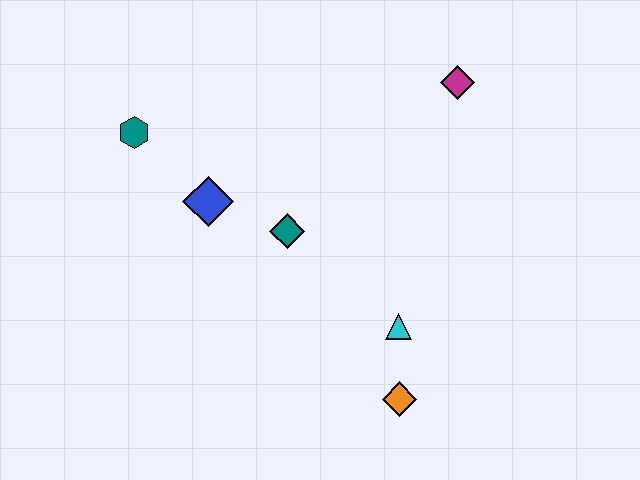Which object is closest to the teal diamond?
The blue diamond is closest to the teal diamond.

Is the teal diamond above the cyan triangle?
Yes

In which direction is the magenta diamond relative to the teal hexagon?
The magenta diamond is to the right of the teal hexagon.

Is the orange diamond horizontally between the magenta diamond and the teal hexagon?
Yes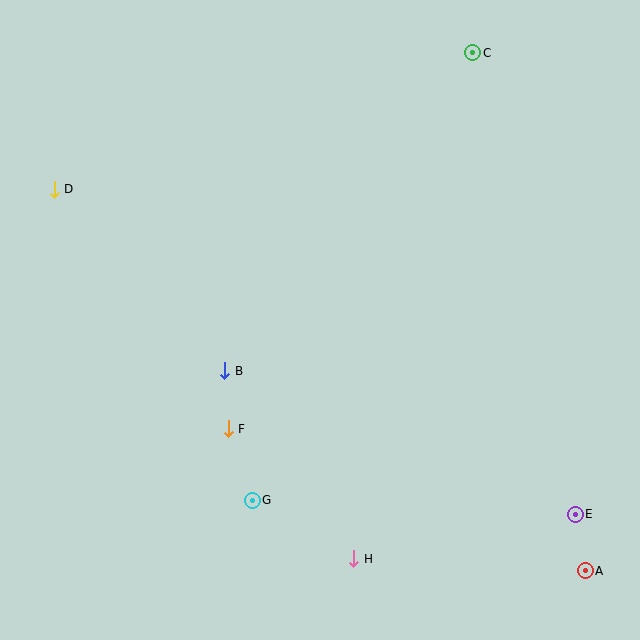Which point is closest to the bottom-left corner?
Point G is closest to the bottom-left corner.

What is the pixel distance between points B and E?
The distance between B and E is 379 pixels.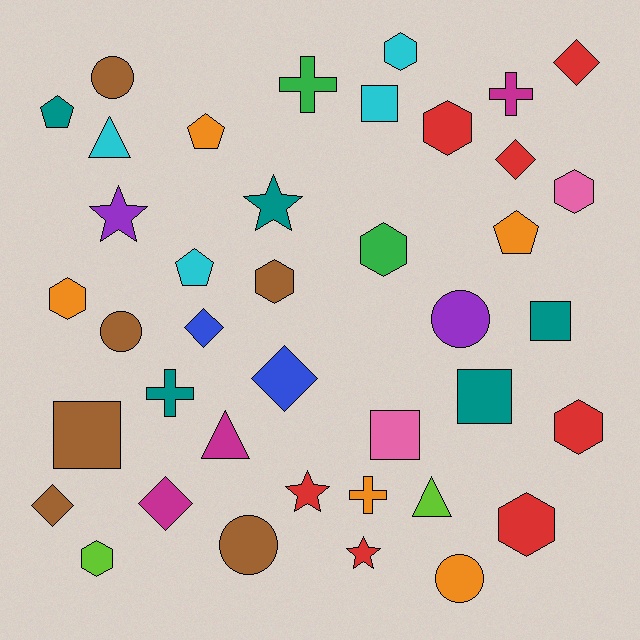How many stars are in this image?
There are 4 stars.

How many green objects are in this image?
There are 2 green objects.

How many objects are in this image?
There are 40 objects.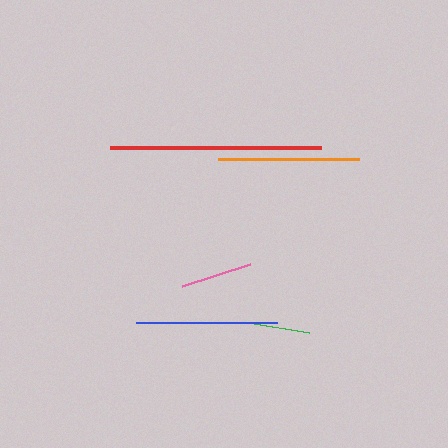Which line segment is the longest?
The red line is the longest at approximately 211 pixels.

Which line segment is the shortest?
The green line is the shortest at approximately 62 pixels.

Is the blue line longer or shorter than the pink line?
The blue line is longer than the pink line.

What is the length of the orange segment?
The orange segment is approximately 141 pixels long.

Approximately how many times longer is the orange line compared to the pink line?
The orange line is approximately 2.0 times the length of the pink line.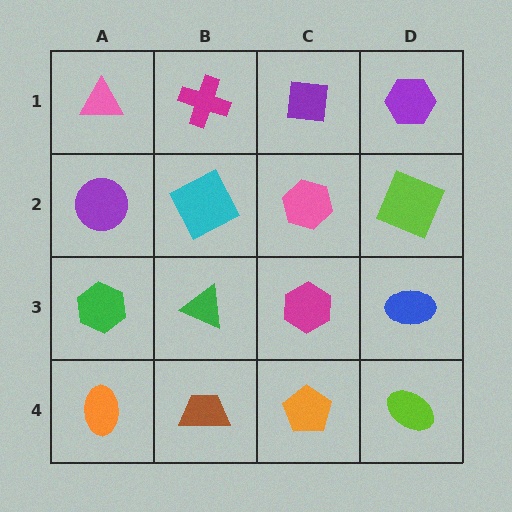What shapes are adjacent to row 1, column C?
A pink hexagon (row 2, column C), a magenta cross (row 1, column B), a purple hexagon (row 1, column D).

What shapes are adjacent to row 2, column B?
A magenta cross (row 1, column B), a green triangle (row 3, column B), a purple circle (row 2, column A), a pink hexagon (row 2, column C).